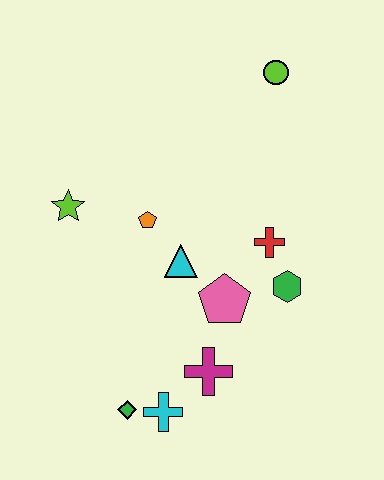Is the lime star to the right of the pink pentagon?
No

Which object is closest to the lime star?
The orange pentagon is closest to the lime star.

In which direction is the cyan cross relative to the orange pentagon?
The cyan cross is below the orange pentagon.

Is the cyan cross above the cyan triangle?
No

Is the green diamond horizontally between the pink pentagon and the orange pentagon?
No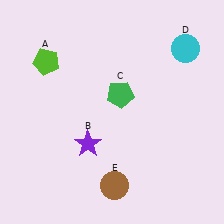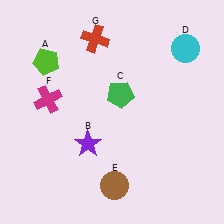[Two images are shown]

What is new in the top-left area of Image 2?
A red cross (G) was added in the top-left area of Image 2.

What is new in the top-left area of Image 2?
A magenta cross (F) was added in the top-left area of Image 2.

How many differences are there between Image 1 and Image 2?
There are 2 differences between the two images.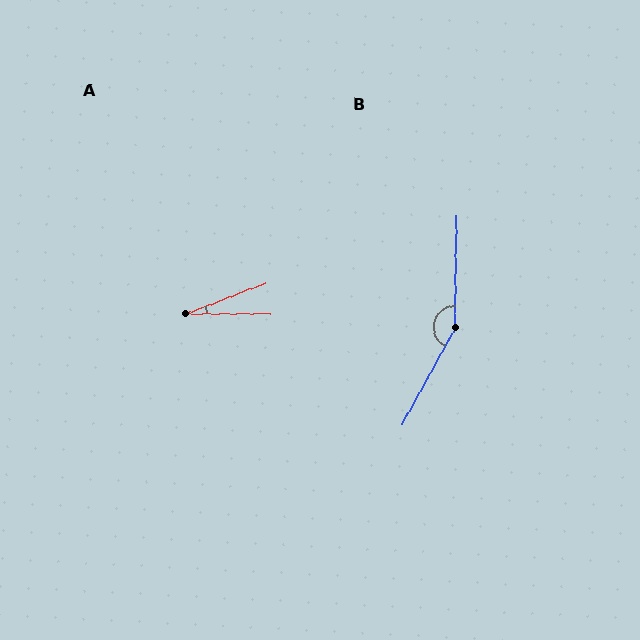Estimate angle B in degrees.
Approximately 152 degrees.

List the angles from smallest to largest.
A (20°), B (152°).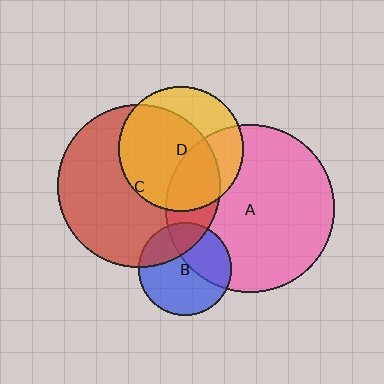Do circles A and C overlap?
Yes.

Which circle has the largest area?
Circle A (pink).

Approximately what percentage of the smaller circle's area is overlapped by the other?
Approximately 20%.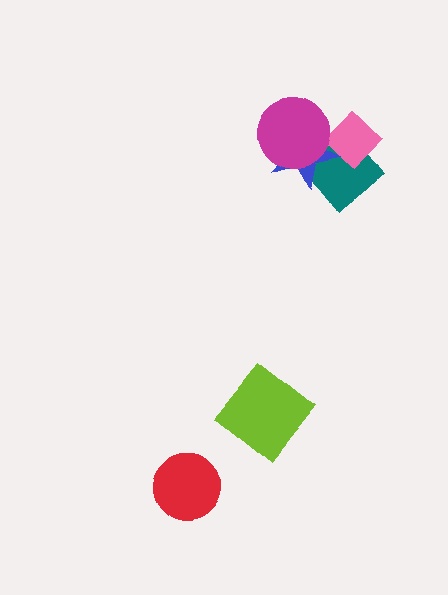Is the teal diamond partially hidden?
Yes, it is partially covered by another shape.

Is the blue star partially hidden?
Yes, it is partially covered by another shape.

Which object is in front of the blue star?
The magenta circle is in front of the blue star.